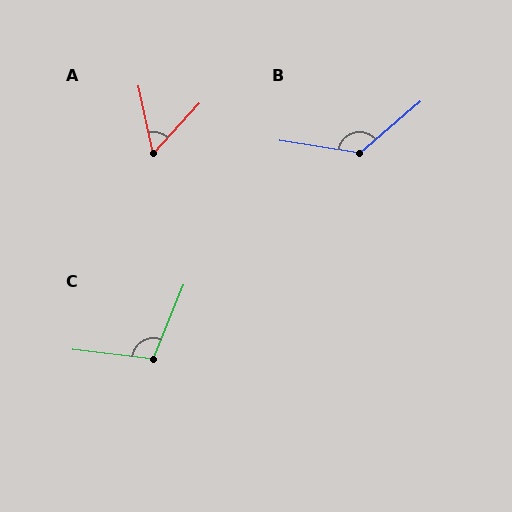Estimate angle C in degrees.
Approximately 105 degrees.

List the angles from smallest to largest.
A (55°), C (105°), B (131°).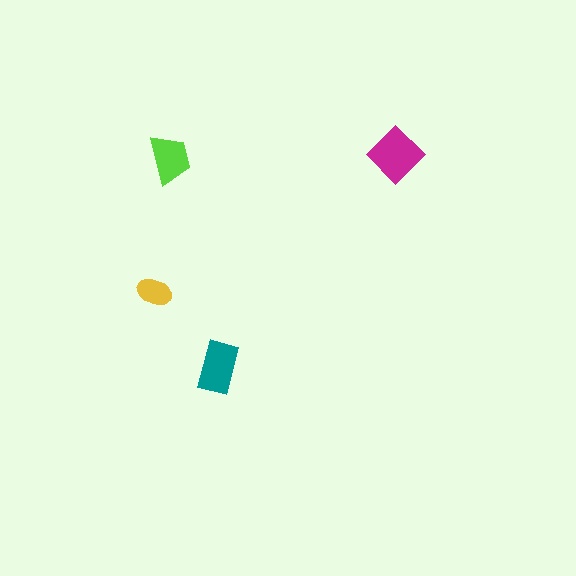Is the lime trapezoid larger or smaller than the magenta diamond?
Smaller.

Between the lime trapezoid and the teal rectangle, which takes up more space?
The teal rectangle.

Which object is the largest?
The magenta diamond.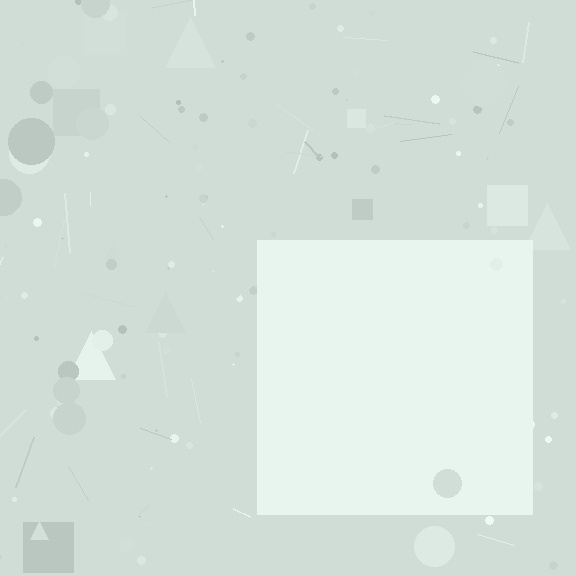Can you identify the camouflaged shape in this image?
The camouflaged shape is a square.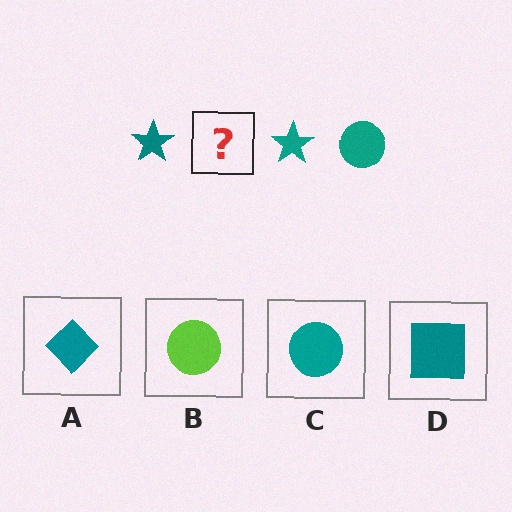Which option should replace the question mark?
Option C.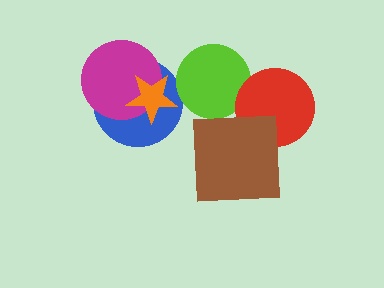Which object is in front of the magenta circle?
The orange star is in front of the magenta circle.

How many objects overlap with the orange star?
2 objects overlap with the orange star.